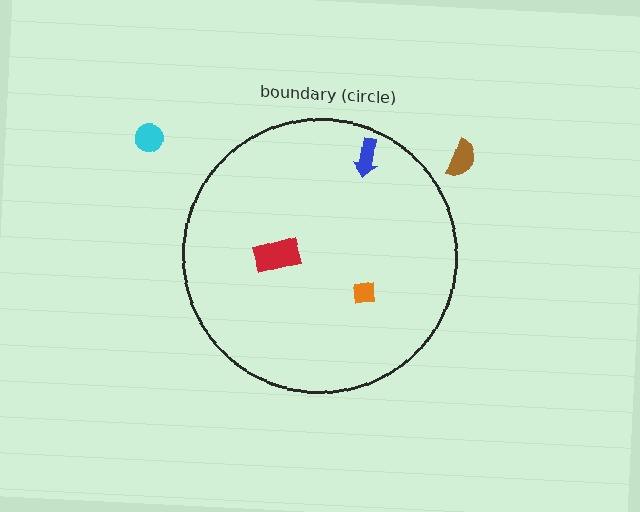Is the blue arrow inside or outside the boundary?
Inside.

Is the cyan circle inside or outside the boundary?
Outside.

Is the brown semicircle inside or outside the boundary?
Outside.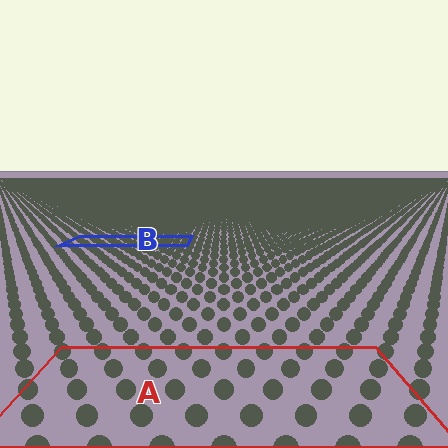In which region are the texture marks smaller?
The texture marks are smaller in region B, because it is farther away.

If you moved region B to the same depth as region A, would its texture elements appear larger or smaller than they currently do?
They would appear larger. At a closer depth, the same texture elements are projected at a bigger on-screen size.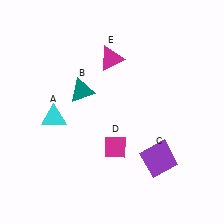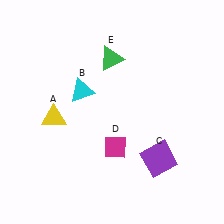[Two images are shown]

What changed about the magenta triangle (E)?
In Image 1, E is magenta. In Image 2, it changed to green.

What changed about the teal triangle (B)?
In Image 1, B is teal. In Image 2, it changed to cyan.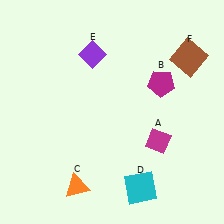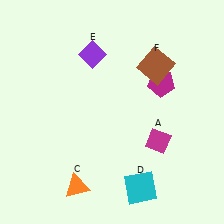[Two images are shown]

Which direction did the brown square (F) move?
The brown square (F) moved left.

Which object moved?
The brown square (F) moved left.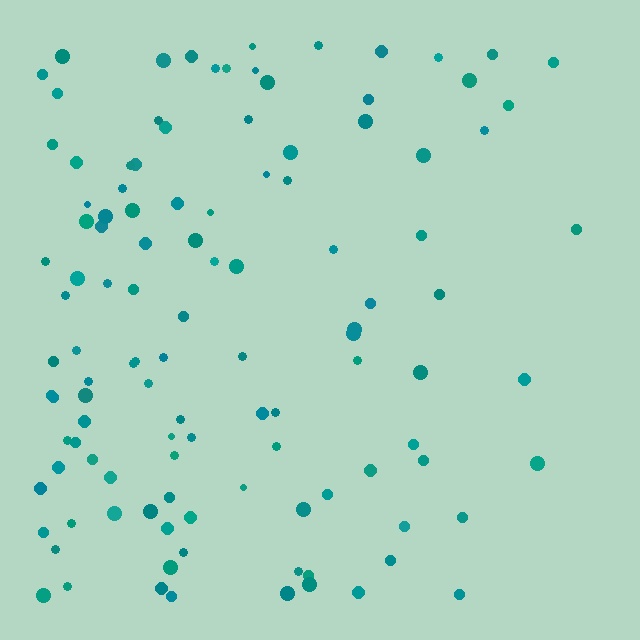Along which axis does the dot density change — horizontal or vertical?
Horizontal.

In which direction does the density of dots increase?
From right to left, with the left side densest.